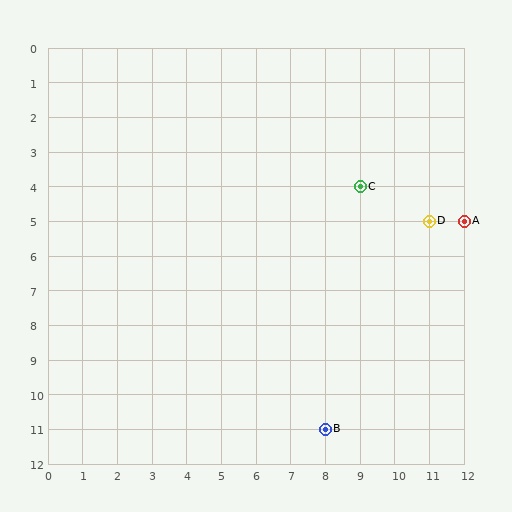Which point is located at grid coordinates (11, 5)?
Point D is at (11, 5).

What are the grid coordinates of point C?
Point C is at grid coordinates (9, 4).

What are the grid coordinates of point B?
Point B is at grid coordinates (8, 11).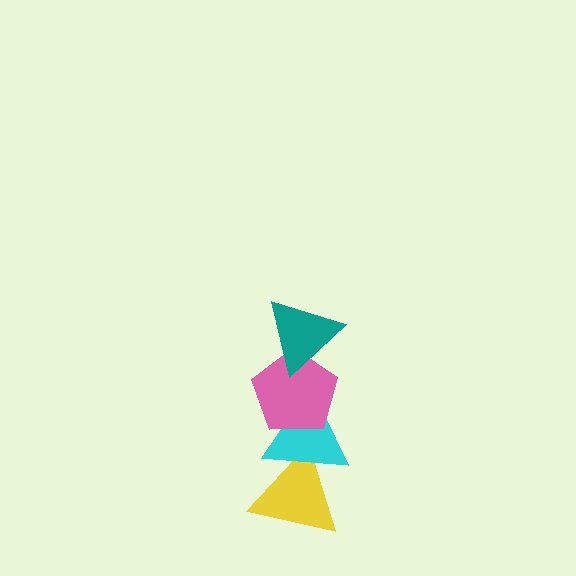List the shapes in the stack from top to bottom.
From top to bottom: the teal triangle, the pink pentagon, the cyan triangle, the yellow triangle.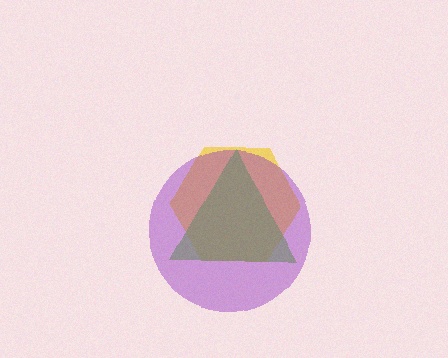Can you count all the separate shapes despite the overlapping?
Yes, there are 3 separate shapes.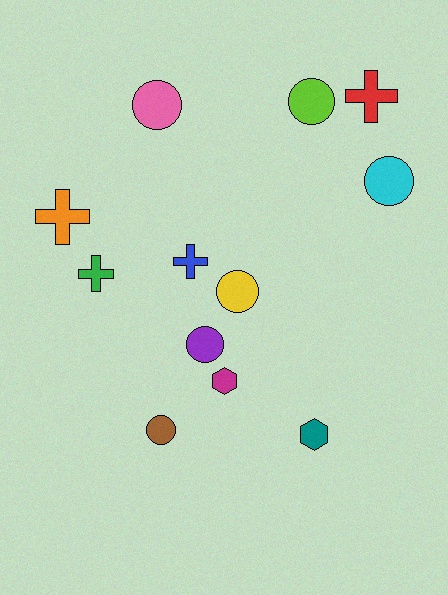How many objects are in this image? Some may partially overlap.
There are 12 objects.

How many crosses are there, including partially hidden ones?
There are 4 crosses.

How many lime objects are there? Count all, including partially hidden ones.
There is 1 lime object.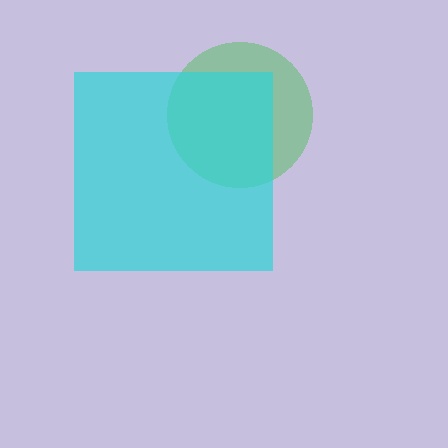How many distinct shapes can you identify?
There are 2 distinct shapes: a green circle, a cyan square.